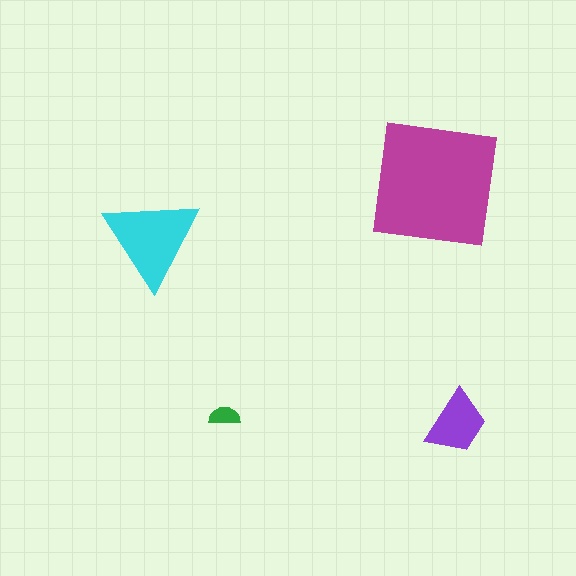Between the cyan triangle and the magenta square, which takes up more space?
The magenta square.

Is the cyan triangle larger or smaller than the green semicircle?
Larger.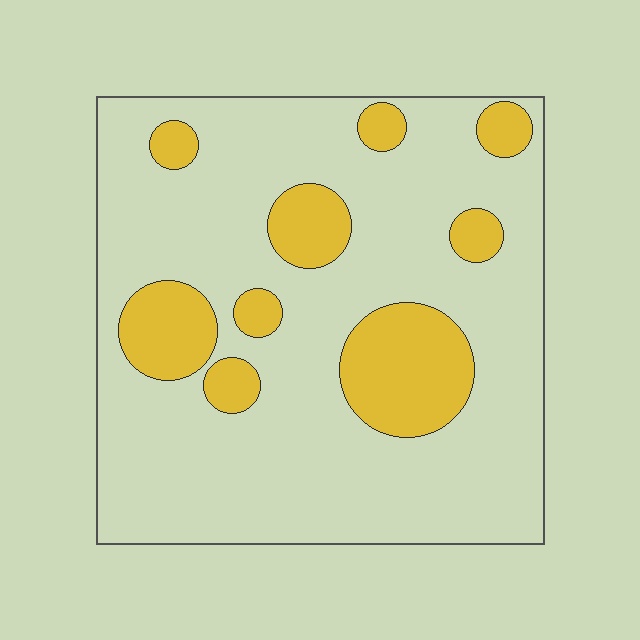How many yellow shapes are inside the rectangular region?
9.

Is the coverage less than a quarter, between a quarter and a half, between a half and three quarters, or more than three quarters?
Less than a quarter.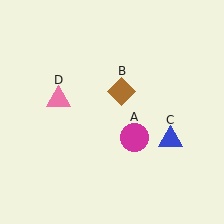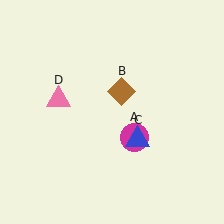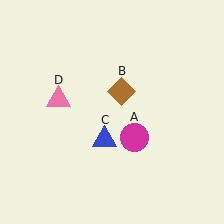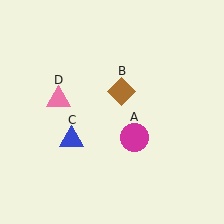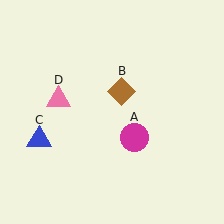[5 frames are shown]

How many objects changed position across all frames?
1 object changed position: blue triangle (object C).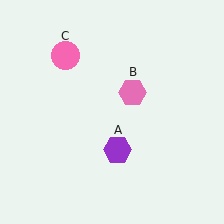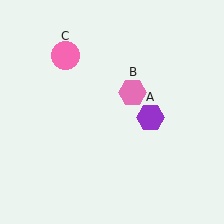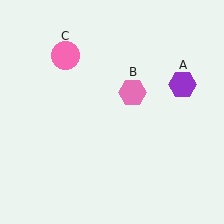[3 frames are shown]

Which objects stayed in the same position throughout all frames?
Pink hexagon (object B) and pink circle (object C) remained stationary.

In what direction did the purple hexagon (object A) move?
The purple hexagon (object A) moved up and to the right.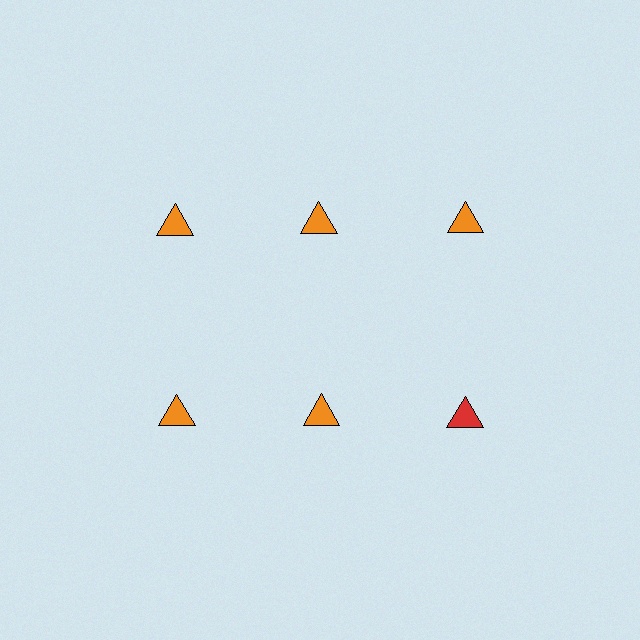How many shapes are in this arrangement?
There are 6 shapes arranged in a grid pattern.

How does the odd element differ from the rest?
It has a different color: red instead of orange.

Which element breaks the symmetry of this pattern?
The red triangle in the second row, center column breaks the symmetry. All other shapes are orange triangles.